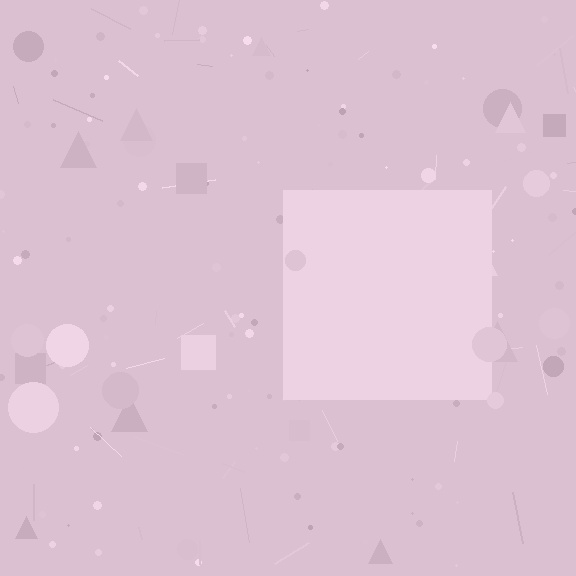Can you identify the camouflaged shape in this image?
The camouflaged shape is a square.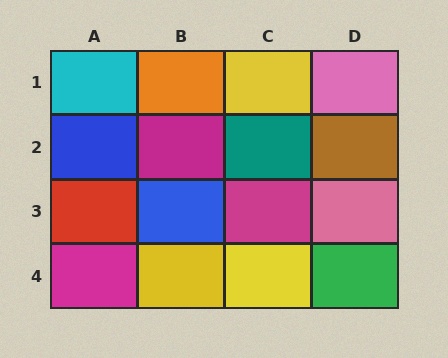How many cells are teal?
1 cell is teal.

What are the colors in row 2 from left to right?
Blue, magenta, teal, brown.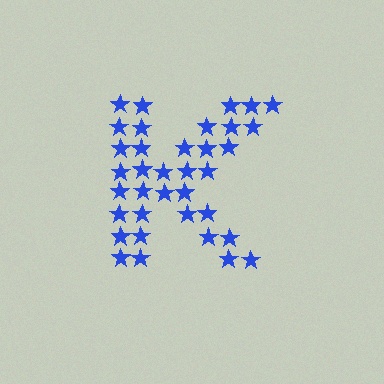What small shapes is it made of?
It is made of small stars.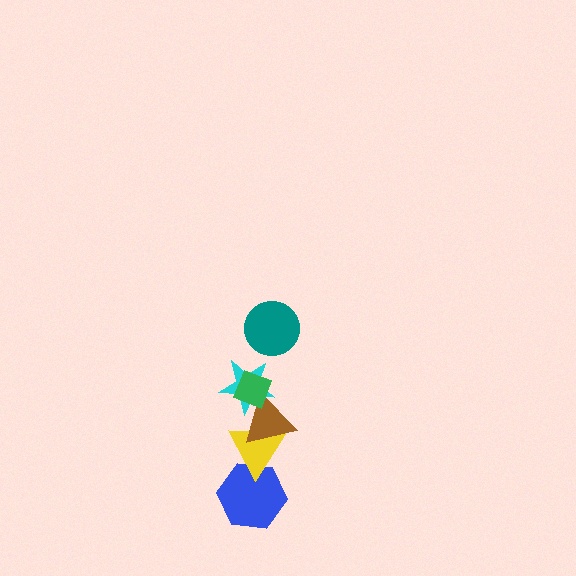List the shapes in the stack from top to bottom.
From top to bottom: the teal circle, the green diamond, the cyan star, the brown triangle, the yellow triangle, the blue hexagon.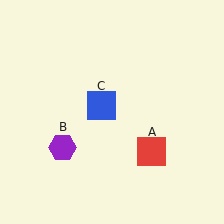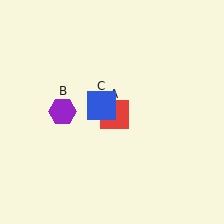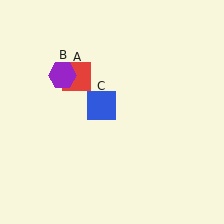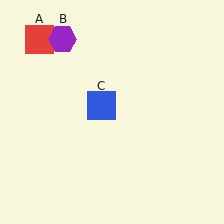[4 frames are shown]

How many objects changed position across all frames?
2 objects changed position: red square (object A), purple hexagon (object B).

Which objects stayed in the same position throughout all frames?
Blue square (object C) remained stationary.